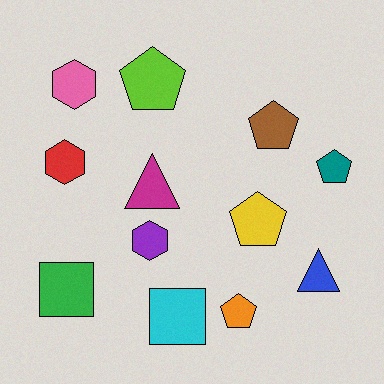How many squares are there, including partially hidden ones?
There are 2 squares.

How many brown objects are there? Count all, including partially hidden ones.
There is 1 brown object.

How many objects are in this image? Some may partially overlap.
There are 12 objects.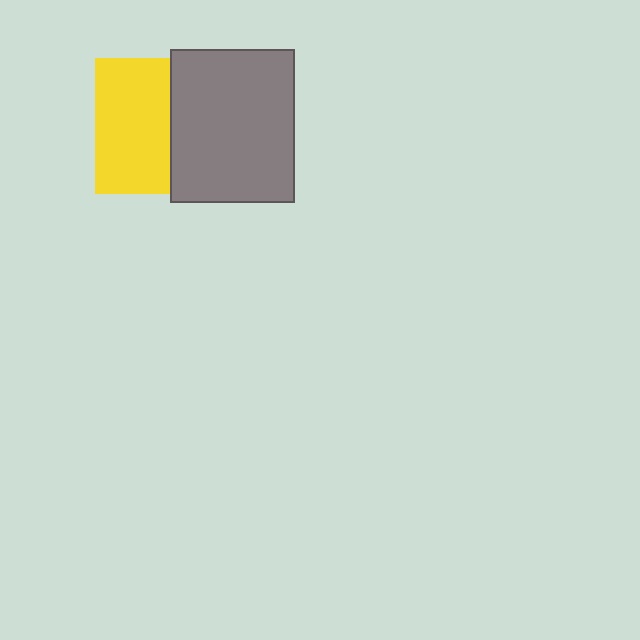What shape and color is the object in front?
The object in front is a gray rectangle.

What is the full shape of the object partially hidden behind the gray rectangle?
The partially hidden object is a yellow square.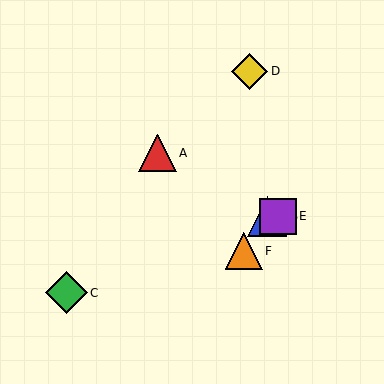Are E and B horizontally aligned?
Yes, both are at y≈216.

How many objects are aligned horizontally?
2 objects (B, E) are aligned horizontally.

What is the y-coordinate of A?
Object A is at y≈153.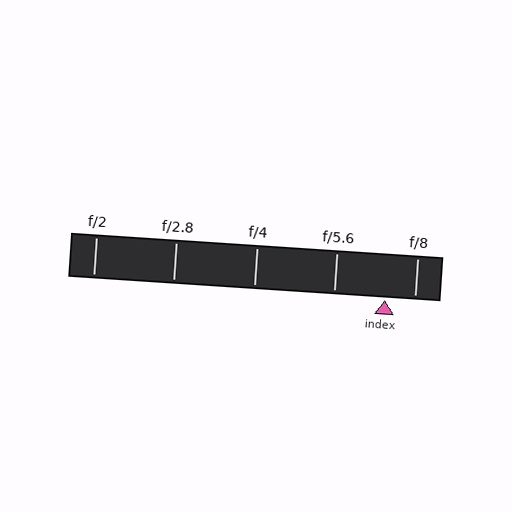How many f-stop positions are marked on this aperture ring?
There are 5 f-stop positions marked.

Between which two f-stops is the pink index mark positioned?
The index mark is between f/5.6 and f/8.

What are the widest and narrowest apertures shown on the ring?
The widest aperture shown is f/2 and the narrowest is f/8.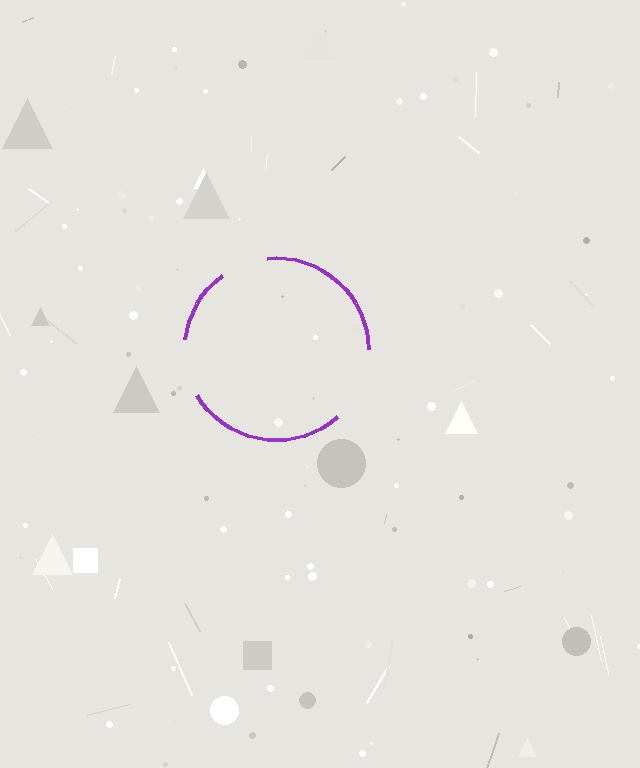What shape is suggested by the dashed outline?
The dashed outline suggests a circle.